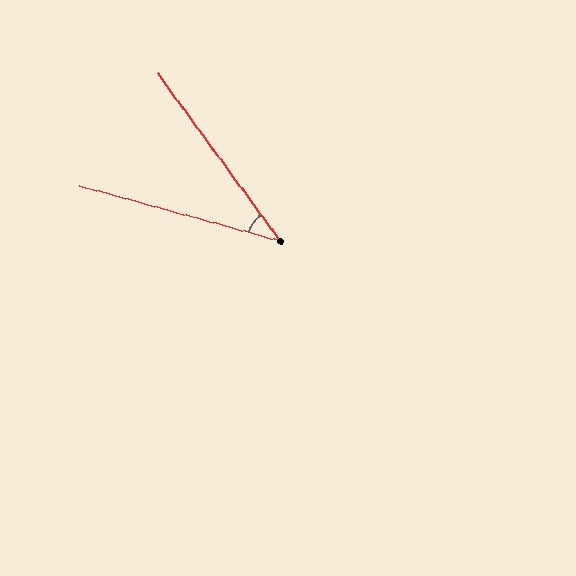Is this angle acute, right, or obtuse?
It is acute.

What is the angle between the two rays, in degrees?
Approximately 38 degrees.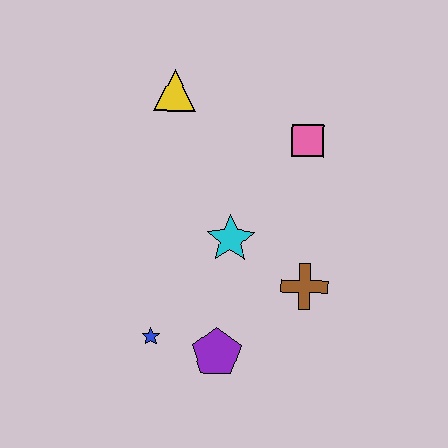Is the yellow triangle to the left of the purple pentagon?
Yes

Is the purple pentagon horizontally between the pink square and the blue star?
Yes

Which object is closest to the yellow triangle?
The pink square is closest to the yellow triangle.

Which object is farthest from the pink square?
The blue star is farthest from the pink square.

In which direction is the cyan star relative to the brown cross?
The cyan star is to the left of the brown cross.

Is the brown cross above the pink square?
No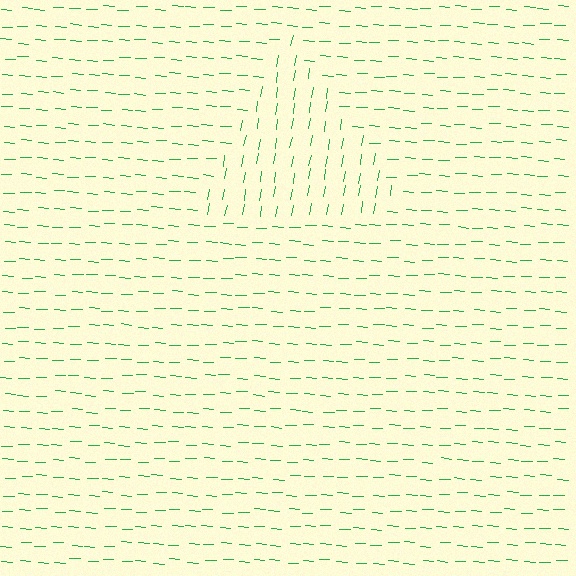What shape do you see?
I see a triangle.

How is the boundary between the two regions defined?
The boundary is defined purely by a change in line orientation (approximately 83 degrees difference). All lines are the same color and thickness.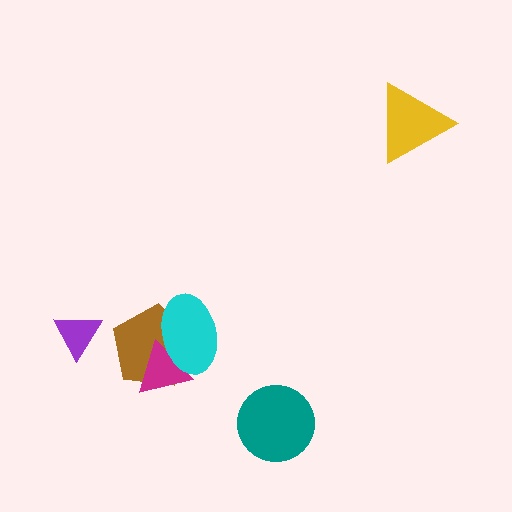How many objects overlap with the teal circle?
0 objects overlap with the teal circle.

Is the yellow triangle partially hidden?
No, no other shape covers it.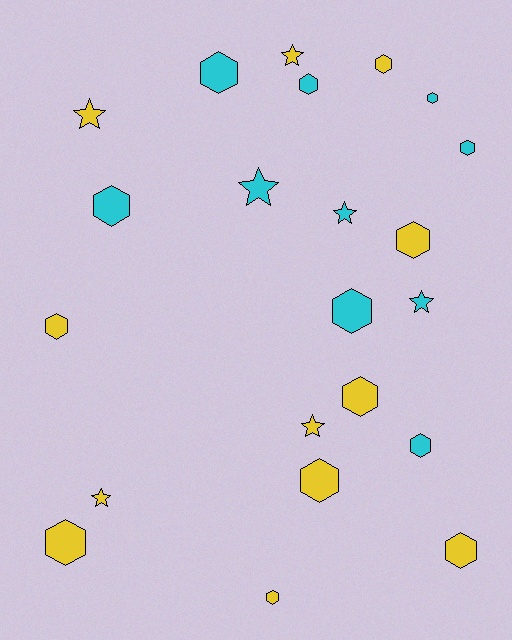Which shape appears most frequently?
Hexagon, with 15 objects.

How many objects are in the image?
There are 22 objects.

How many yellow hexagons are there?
There are 8 yellow hexagons.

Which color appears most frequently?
Yellow, with 12 objects.